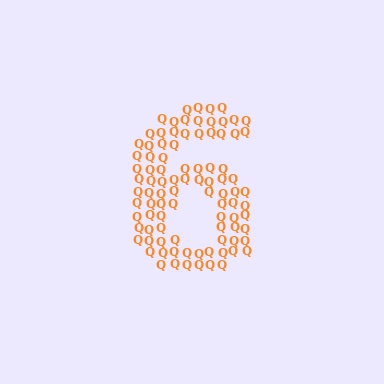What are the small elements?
The small elements are letter Q's.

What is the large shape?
The large shape is the digit 6.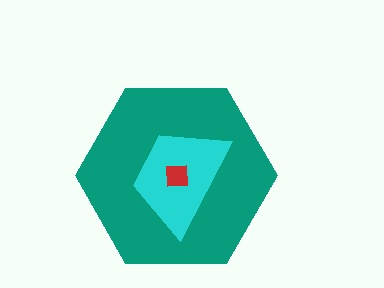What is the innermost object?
The red square.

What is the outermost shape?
The teal hexagon.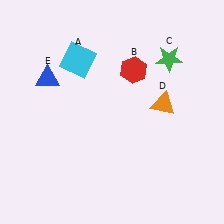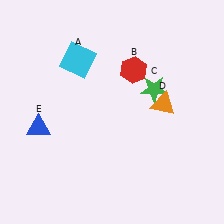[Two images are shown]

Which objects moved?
The objects that moved are: the green star (C), the blue triangle (E).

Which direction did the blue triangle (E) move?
The blue triangle (E) moved down.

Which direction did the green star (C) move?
The green star (C) moved down.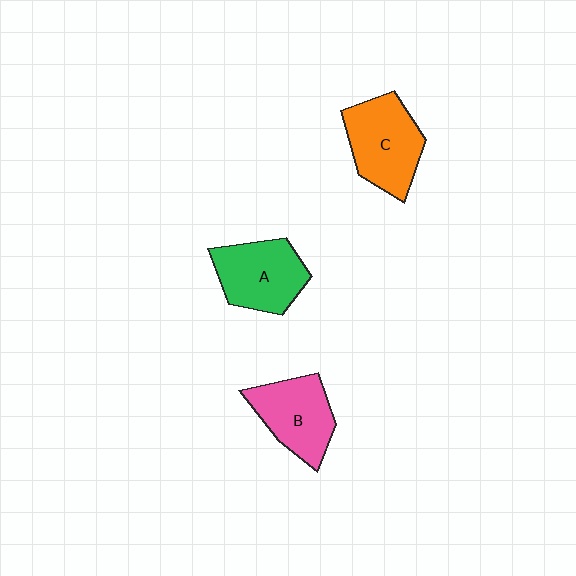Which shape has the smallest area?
Shape B (pink).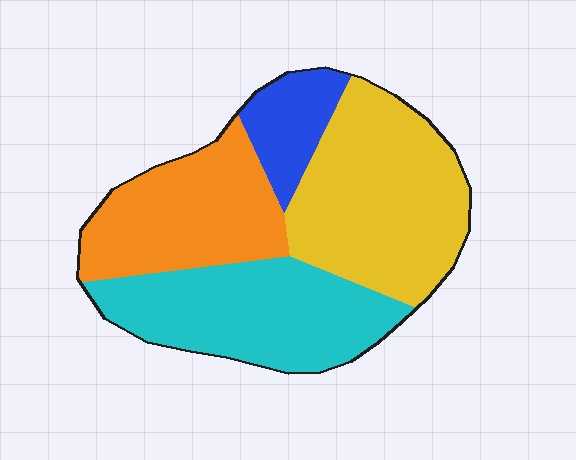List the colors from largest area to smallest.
From largest to smallest: yellow, cyan, orange, blue.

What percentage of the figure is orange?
Orange covers about 25% of the figure.